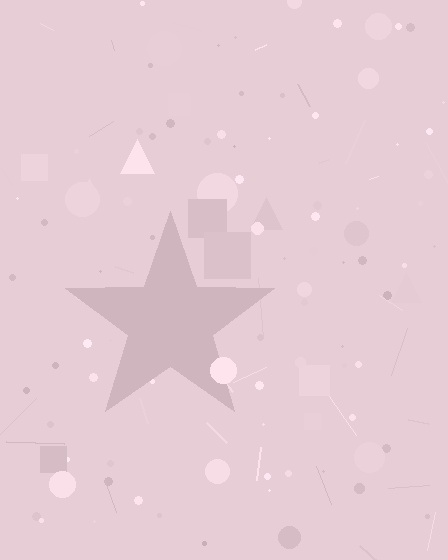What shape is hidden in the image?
A star is hidden in the image.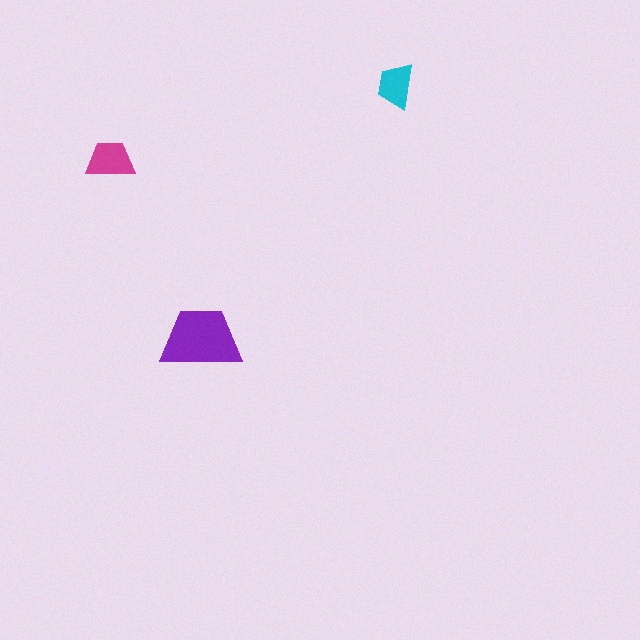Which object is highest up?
The cyan trapezoid is topmost.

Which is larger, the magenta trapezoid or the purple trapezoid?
The purple one.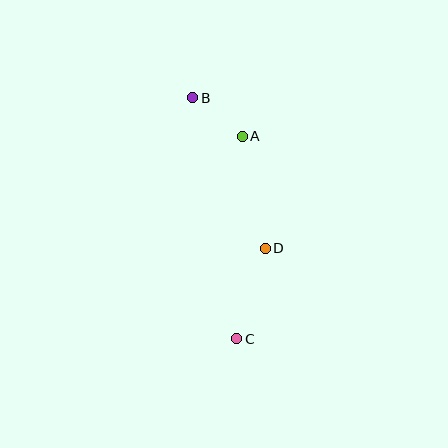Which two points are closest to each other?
Points A and B are closest to each other.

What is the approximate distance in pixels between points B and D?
The distance between B and D is approximately 167 pixels.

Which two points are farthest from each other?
Points B and C are farthest from each other.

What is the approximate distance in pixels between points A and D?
The distance between A and D is approximately 114 pixels.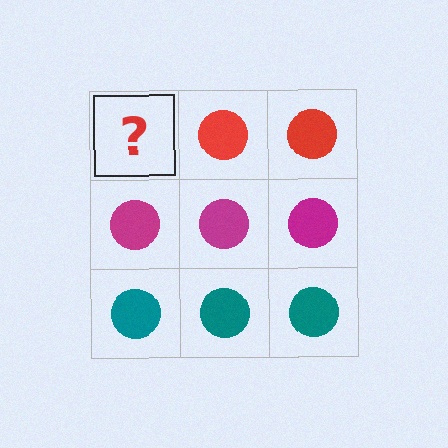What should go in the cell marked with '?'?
The missing cell should contain a red circle.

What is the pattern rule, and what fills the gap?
The rule is that each row has a consistent color. The gap should be filled with a red circle.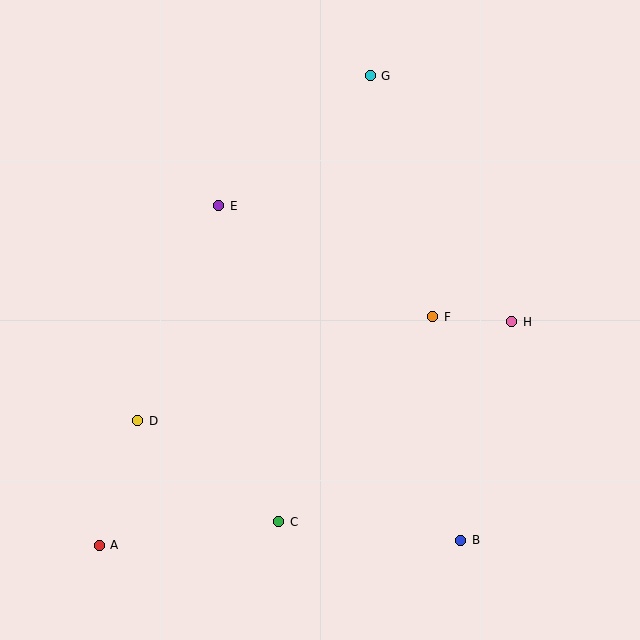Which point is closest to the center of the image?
Point F at (433, 317) is closest to the center.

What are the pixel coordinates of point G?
Point G is at (370, 76).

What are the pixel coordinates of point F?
Point F is at (433, 317).